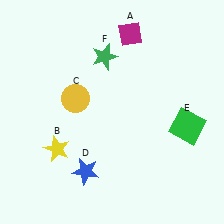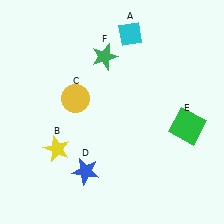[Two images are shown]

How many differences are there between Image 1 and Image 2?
There is 1 difference between the two images.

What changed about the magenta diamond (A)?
In Image 1, A is magenta. In Image 2, it changed to cyan.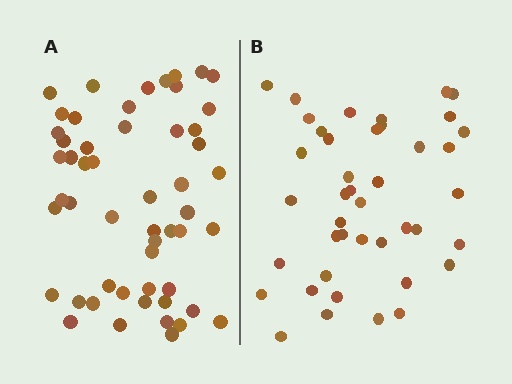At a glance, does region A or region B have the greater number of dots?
Region A (the left region) has more dots.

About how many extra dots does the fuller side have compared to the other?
Region A has roughly 12 or so more dots than region B.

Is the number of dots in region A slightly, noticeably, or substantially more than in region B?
Region A has noticeably more, but not dramatically so. The ratio is roughly 1.3 to 1.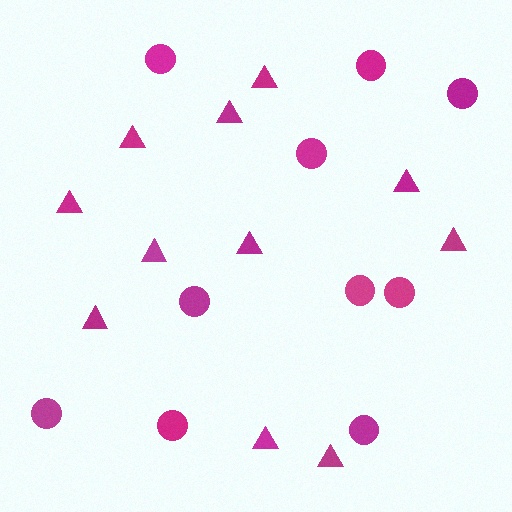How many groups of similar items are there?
There are 2 groups: one group of circles (10) and one group of triangles (11).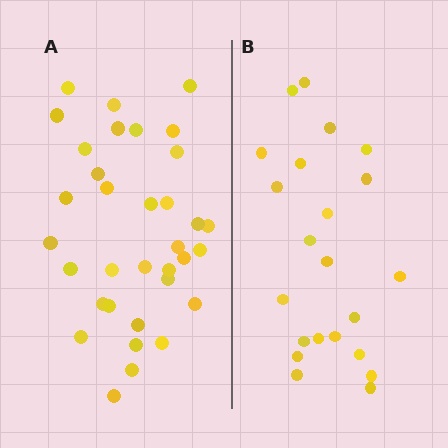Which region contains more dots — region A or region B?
Region A (the left region) has more dots.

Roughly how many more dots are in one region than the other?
Region A has roughly 12 or so more dots than region B.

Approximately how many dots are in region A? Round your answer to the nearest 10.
About 30 dots. (The exact count is 34, which rounds to 30.)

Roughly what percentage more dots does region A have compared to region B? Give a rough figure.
About 55% more.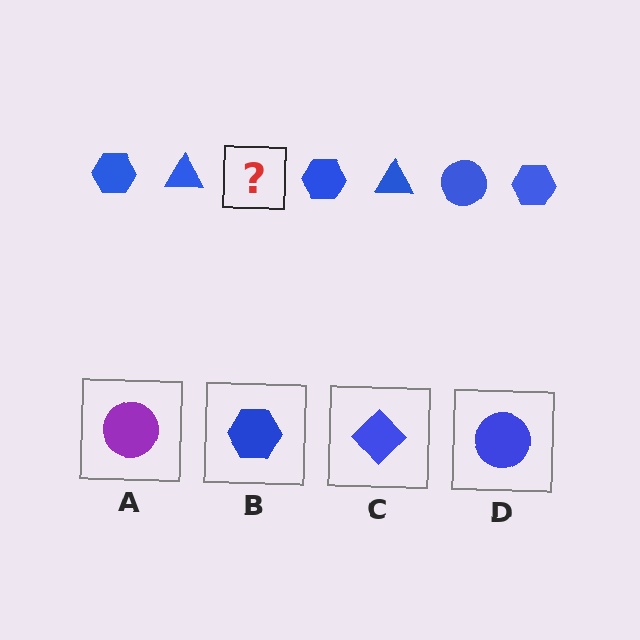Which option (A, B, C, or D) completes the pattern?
D.